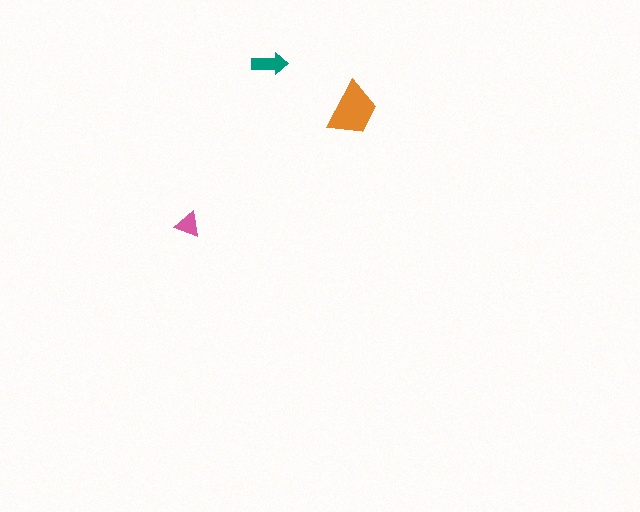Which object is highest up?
The teal arrow is topmost.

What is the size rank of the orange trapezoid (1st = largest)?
1st.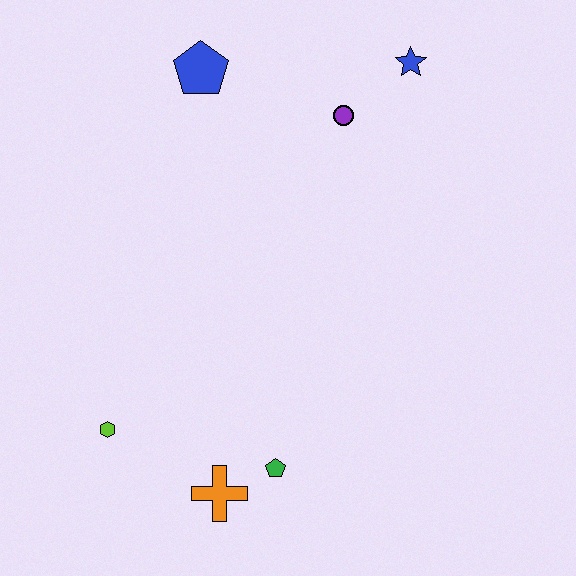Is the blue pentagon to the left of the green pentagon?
Yes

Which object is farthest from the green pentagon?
The blue star is farthest from the green pentagon.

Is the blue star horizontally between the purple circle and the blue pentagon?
No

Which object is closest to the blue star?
The purple circle is closest to the blue star.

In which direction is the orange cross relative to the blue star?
The orange cross is below the blue star.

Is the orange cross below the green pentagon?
Yes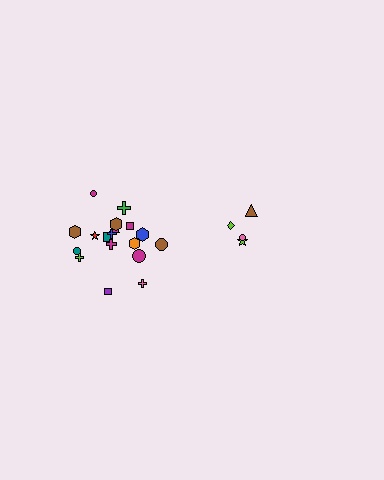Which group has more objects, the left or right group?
The left group.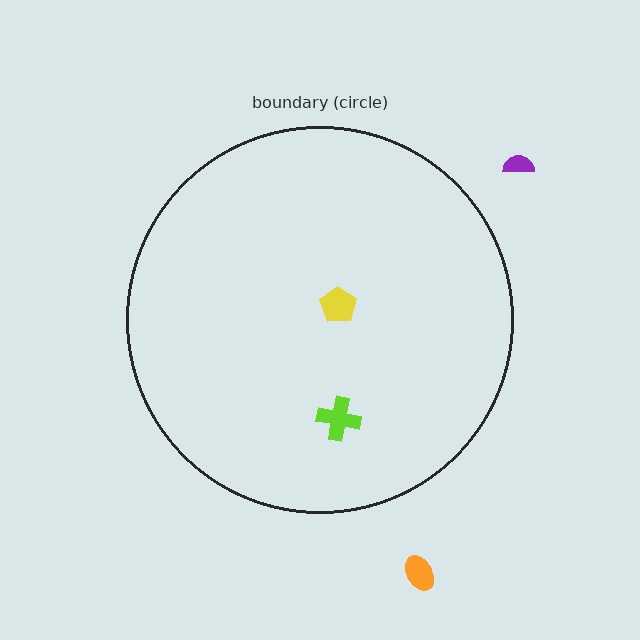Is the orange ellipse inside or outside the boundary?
Outside.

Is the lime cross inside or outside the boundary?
Inside.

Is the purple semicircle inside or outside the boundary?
Outside.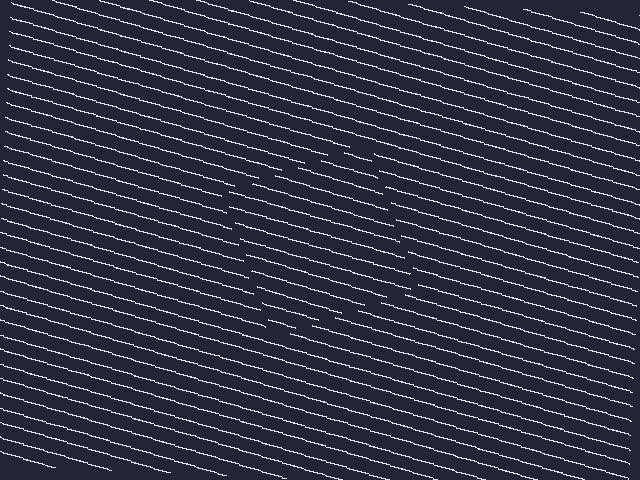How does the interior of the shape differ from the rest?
The interior of the shape contains the same grating, shifted by half a period — the contour is defined by the phase discontinuity where line-ends from the inner and outer gratings abut.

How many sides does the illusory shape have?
4 sides — the line-ends trace a square.